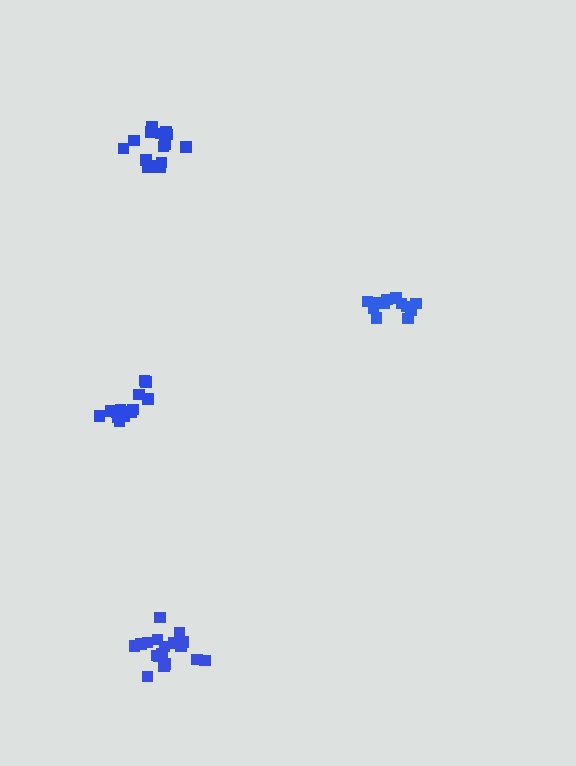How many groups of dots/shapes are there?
There are 4 groups.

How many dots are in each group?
Group 1: 13 dots, Group 2: 13 dots, Group 3: 17 dots, Group 4: 18 dots (61 total).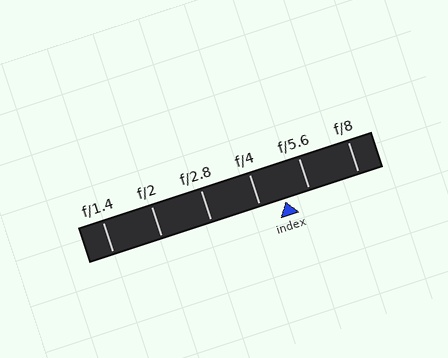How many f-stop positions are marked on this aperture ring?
There are 6 f-stop positions marked.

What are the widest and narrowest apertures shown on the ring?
The widest aperture shown is f/1.4 and the narrowest is f/8.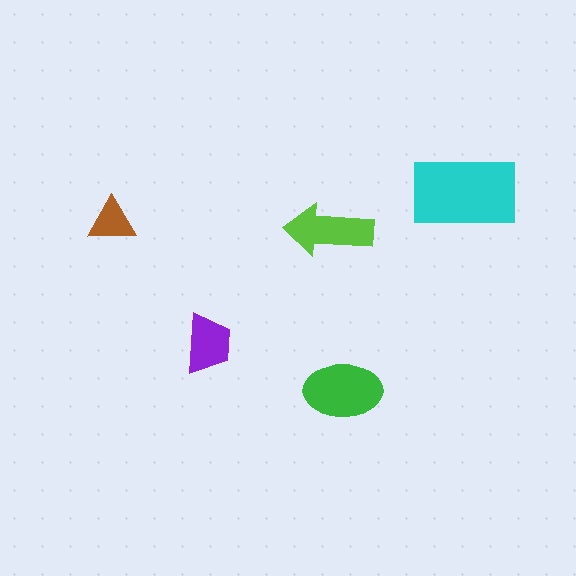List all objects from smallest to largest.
The brown triangle, the purple trapezoid, the lime arrow, the green ellipse, the cyan rectangle.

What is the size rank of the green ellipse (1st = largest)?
2nd.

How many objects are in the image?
There are 5 objects in the image.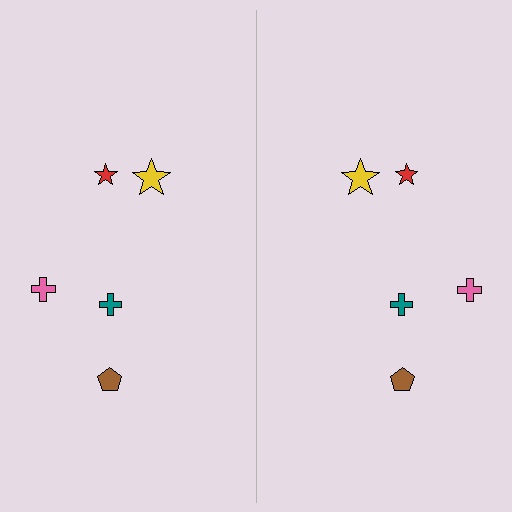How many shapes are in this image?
There are 10 shapes in this image.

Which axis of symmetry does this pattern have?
The pattern has a vertical axis of symmetry running through the center of the image.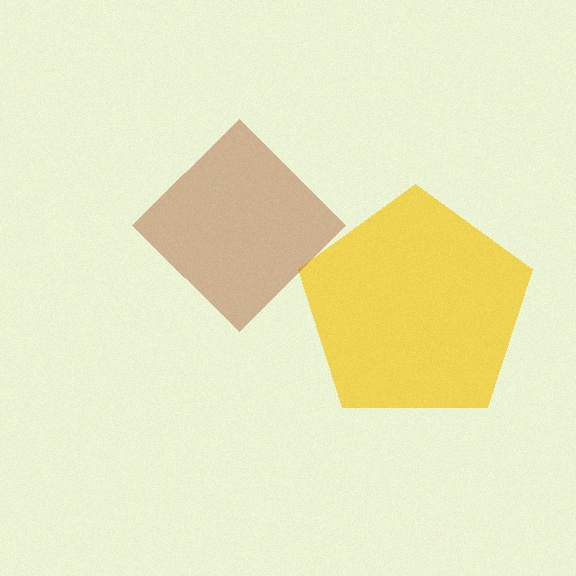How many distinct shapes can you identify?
There are 2 distinct shapes: a yellow pentagon, a brown diamond.